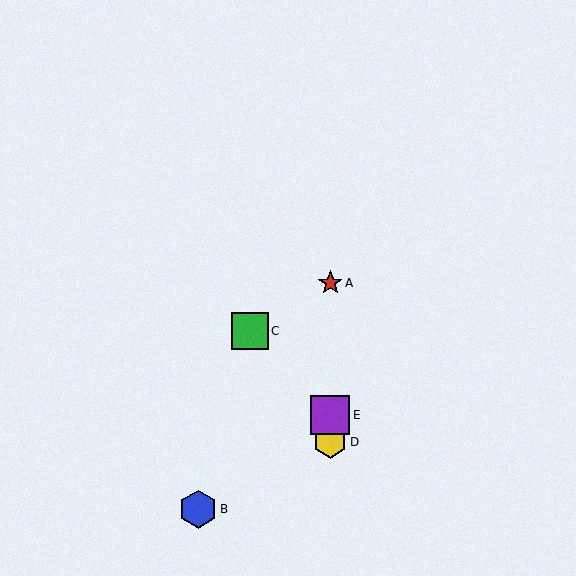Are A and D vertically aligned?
Yes, both are at x≈330.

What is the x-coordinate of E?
Object E is at x≈330.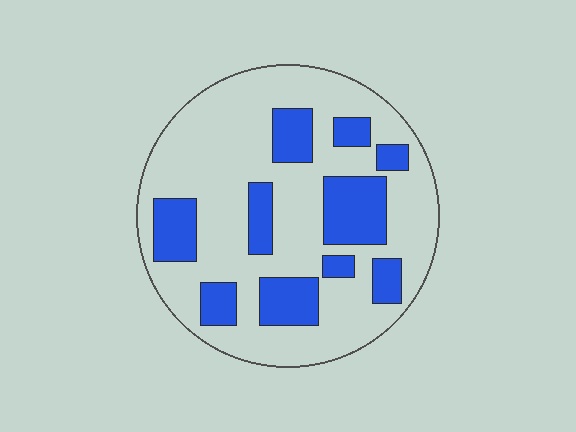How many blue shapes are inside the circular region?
10.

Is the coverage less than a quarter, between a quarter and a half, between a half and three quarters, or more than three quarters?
Between a quarter and a half.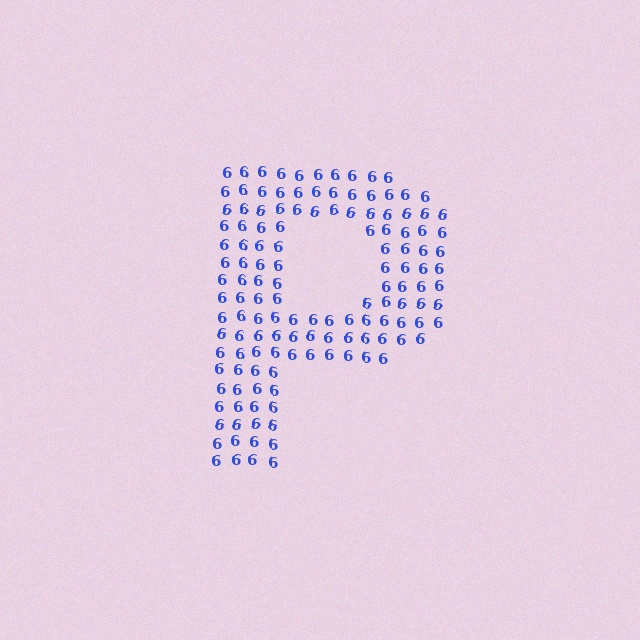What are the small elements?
The small elements are digit 6's.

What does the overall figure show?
The overall figure shows the letter P.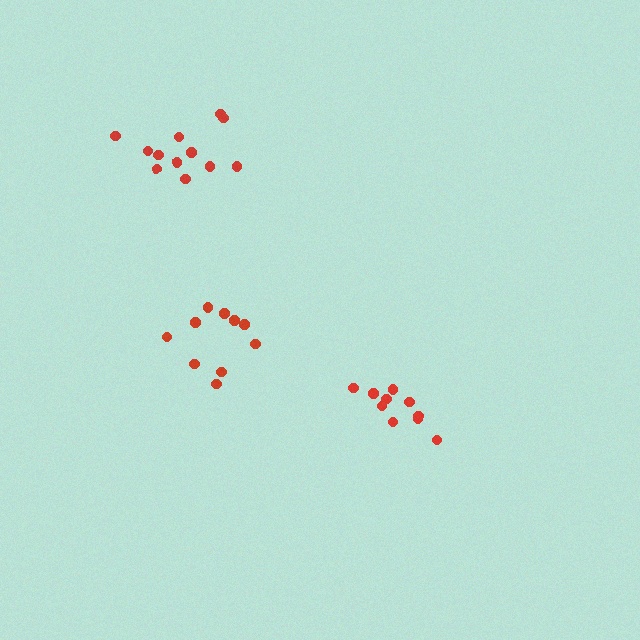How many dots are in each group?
Group 1: 10 dots, Group 2: 12 dots, Group 3: 10 dots (32 total).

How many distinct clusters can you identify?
There are 3 distinct clusters.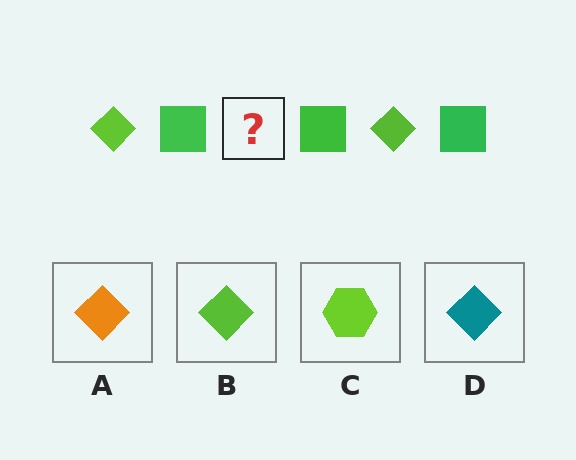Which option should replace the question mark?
Option B.